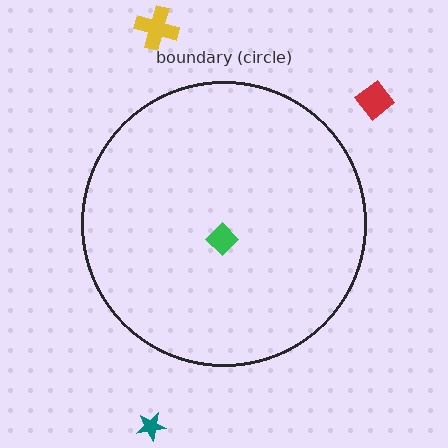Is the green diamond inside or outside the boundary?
Inside.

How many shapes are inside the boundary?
1 inside, 3 outside.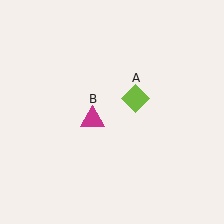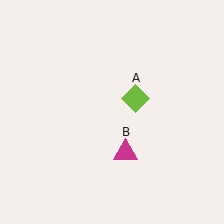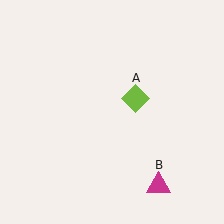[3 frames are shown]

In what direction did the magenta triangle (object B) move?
The magenta triangle (object B) moved down and to the right.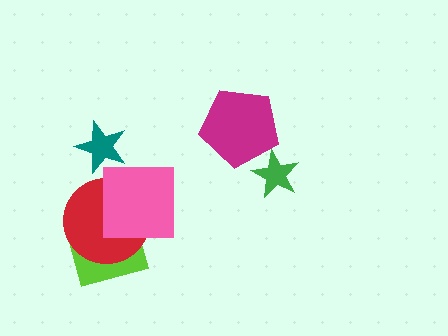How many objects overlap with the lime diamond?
2 objects overlap with the lime diamond.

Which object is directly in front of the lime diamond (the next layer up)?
The red circle is directly in front of the lime diamond.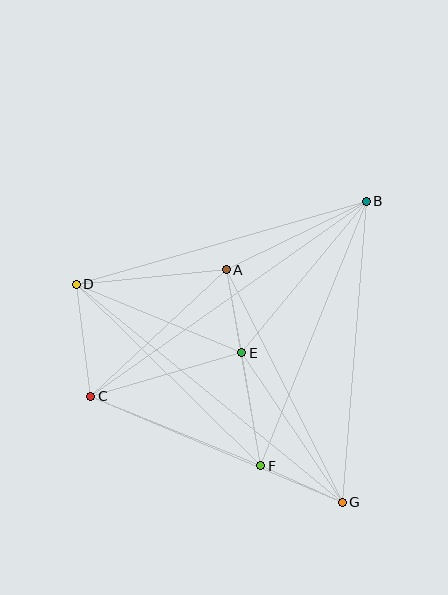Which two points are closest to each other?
Points A and E are closest to each other.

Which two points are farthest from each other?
Points D and G are farthest from each other.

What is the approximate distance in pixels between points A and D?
The distance between A and D is approximately 151 pixels.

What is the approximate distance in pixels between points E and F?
The distance between E and F is approximately 115 pixels.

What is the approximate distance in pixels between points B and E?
The distance between B and E is approximately 196 pixels.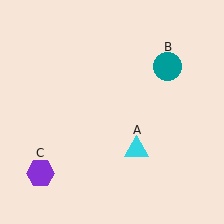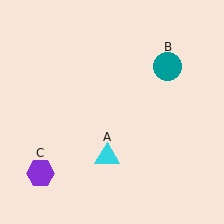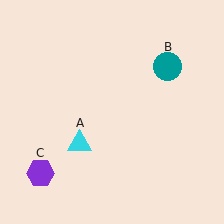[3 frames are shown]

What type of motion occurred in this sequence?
The cyan triangle (object A) rotated clockwise around the center of the scene.